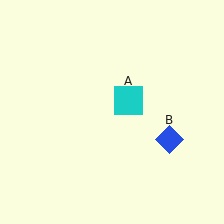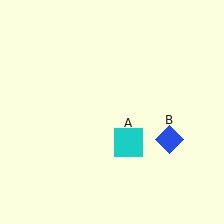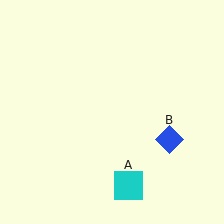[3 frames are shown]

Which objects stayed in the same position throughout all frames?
Blue diamond (object B) remained stationary.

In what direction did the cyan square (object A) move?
The cyan square (object A) moved down.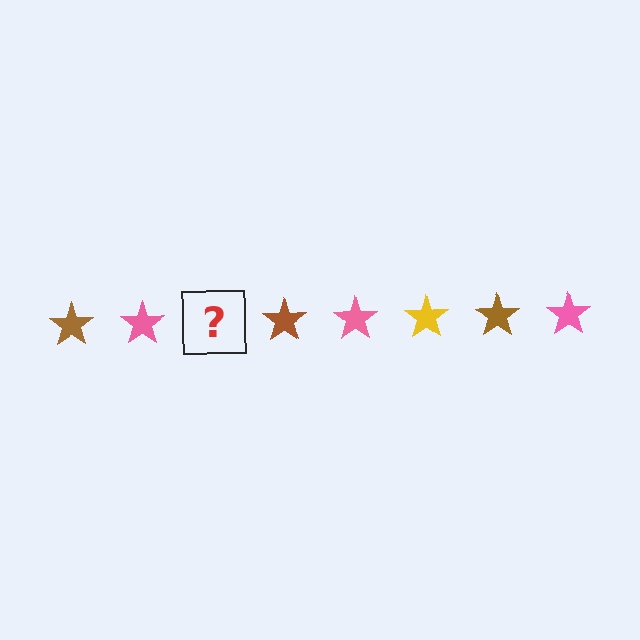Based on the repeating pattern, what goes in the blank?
The blank should be a yellow star.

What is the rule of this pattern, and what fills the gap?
The rule is that the pattern cycles through brown, pink, yellow stars. The gap should be filled with a yellow star.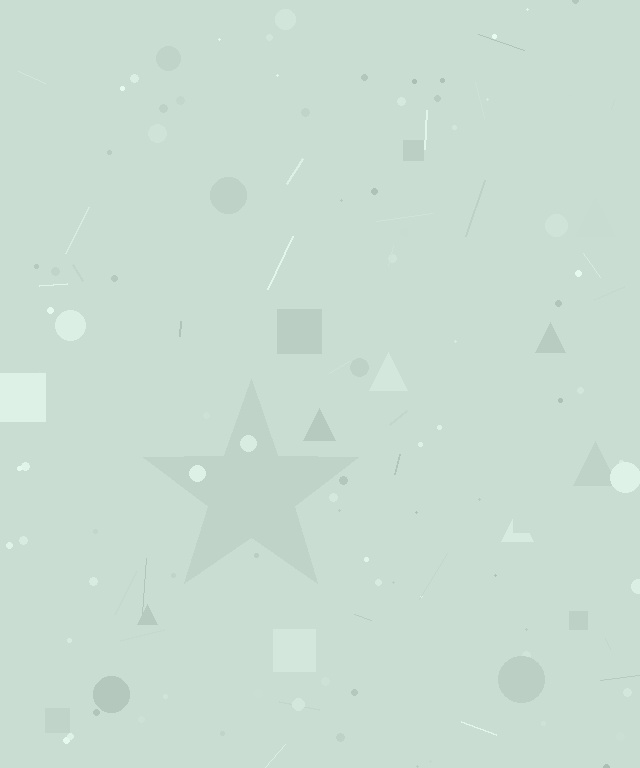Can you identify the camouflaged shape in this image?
The camouflaged shape is a star.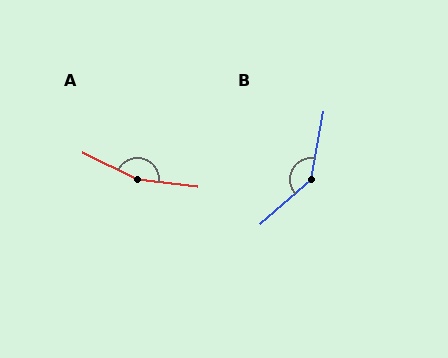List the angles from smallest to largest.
B (142°), A (161°).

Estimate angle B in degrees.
Approximately 142 degrees.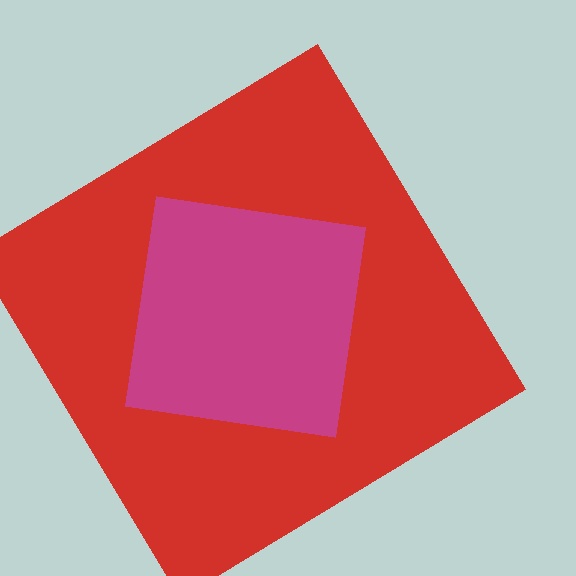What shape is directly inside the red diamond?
The magenta square.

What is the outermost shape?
The red diamond.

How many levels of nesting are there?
2.